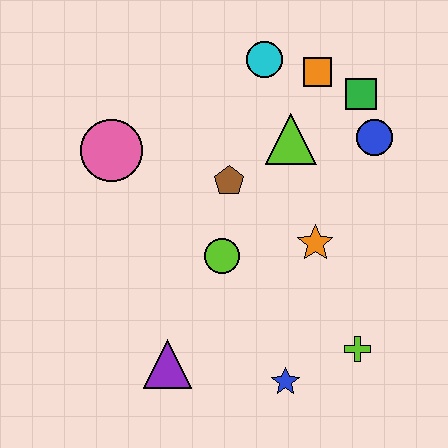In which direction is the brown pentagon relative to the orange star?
The brown pentagon is to the left of the orange star.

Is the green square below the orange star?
No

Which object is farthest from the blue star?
The cyan circle is farthest from the blue star.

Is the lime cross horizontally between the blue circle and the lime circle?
Yes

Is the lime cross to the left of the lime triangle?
No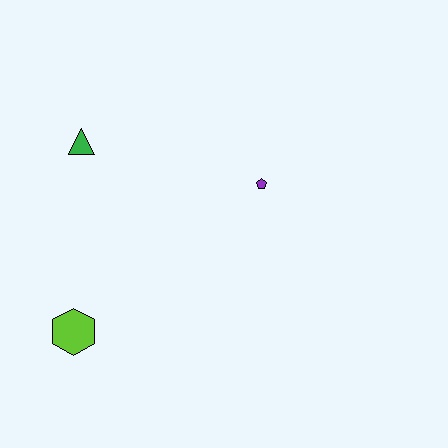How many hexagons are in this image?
There is 1 hexagon.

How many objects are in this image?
There are 3 objects.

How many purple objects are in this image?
There is 1 purple object.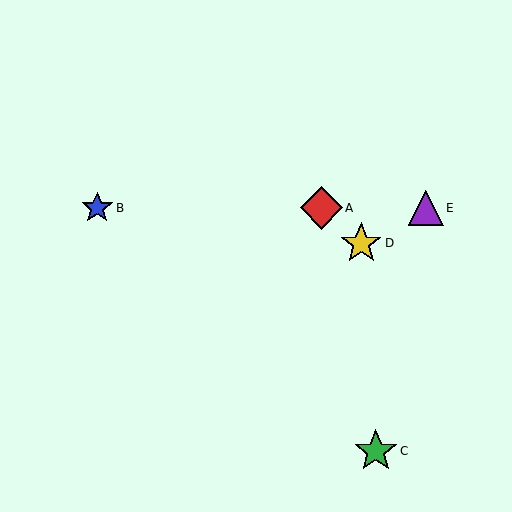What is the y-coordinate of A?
Object A is at y≈208.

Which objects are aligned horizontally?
Objects A, B, E are aligned horizontally.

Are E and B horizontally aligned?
Yes, both are at y≈208.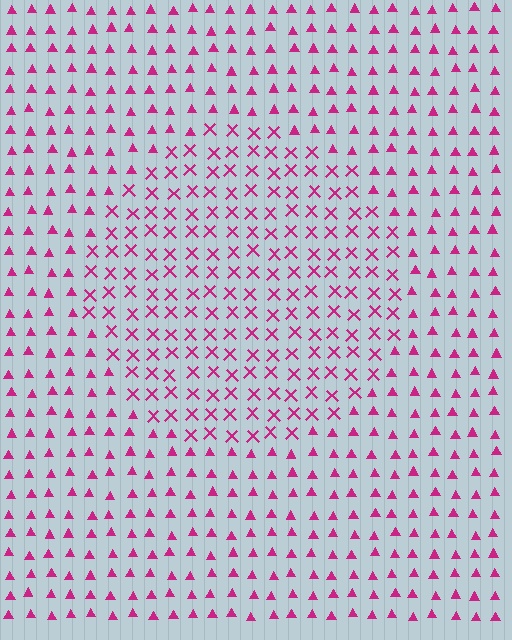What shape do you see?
I see a circle.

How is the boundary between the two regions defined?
The boundary is defined by a change in element shape: X marks inside vs. triangles outside. All elements share the same color and spacing.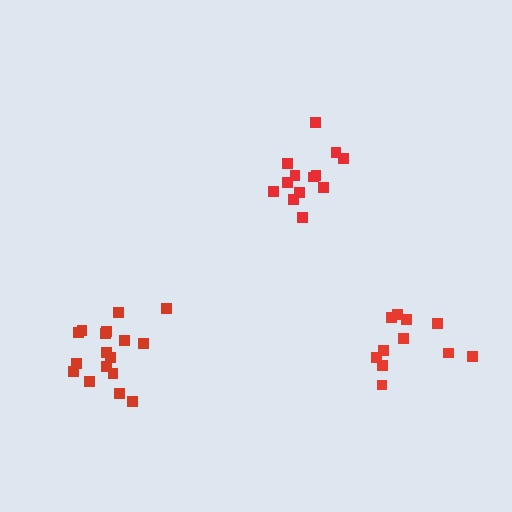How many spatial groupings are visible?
There are 3 spatial groupings.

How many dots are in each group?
Group 1: 13 dots, Group 2: 11 dots, Group 3: 17 dots (41 total).